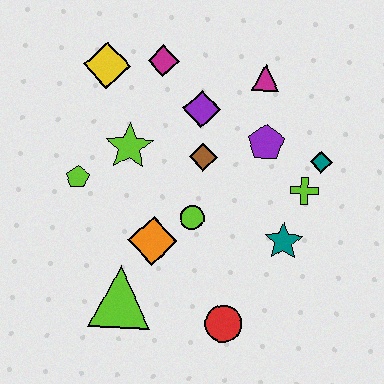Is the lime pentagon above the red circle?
Yes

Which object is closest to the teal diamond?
The lime cross is closest to the teal diamond.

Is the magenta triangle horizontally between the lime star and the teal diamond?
Yes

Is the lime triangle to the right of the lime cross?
No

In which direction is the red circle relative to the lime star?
The red circle is below the lime star.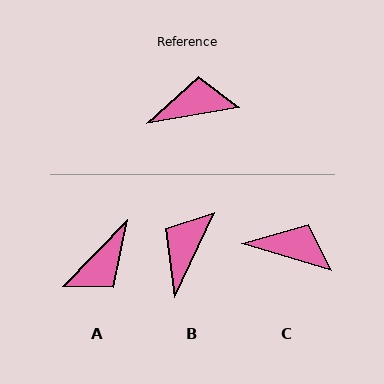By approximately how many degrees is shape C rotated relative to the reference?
Approximately 27 degrees clockwise.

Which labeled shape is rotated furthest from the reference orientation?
A, about 144 degrees away.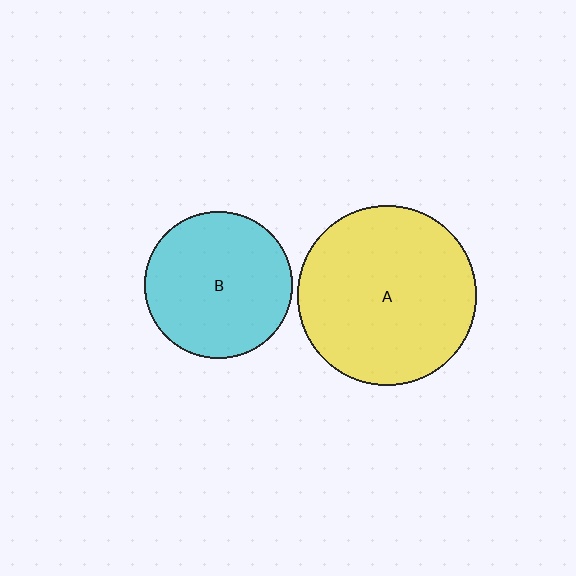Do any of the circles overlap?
No, none of the circles overlap.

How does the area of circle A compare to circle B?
Approximately 1.5 times.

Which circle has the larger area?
Circle A (yellow).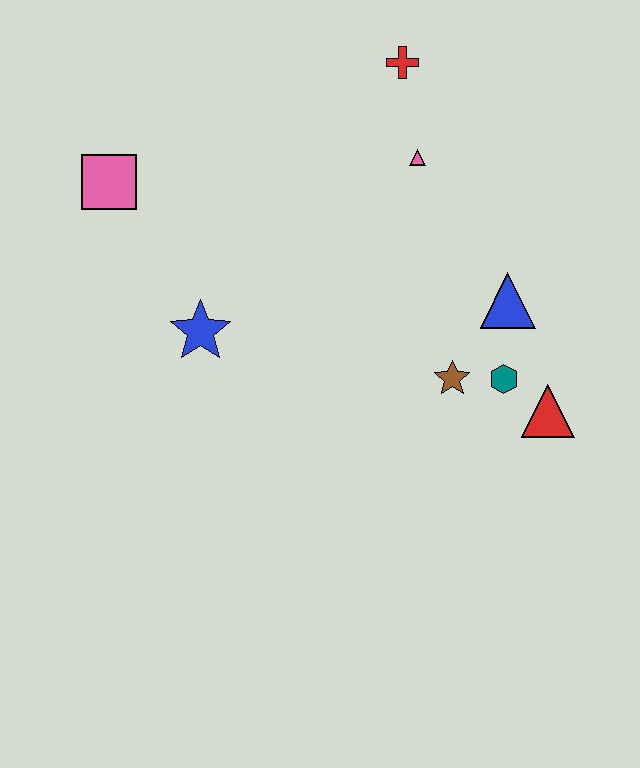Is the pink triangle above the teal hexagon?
Yes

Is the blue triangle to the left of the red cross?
No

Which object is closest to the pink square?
The blue star is closest to the pink square.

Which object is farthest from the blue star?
The red triangle is farthest from the blue star.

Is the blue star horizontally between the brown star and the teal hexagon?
No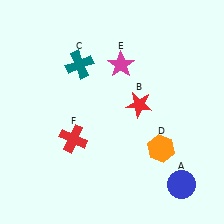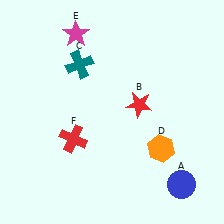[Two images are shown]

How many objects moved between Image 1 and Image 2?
1 object moved between the two images.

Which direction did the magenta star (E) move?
The magenta star (E) moved left.